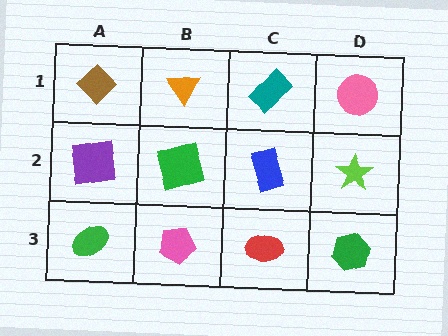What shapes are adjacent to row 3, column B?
A green square (row 2, column B), a green ellipse (row 3, column A), a red ellipse (row 3, column C).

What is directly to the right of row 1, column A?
An orange triangle.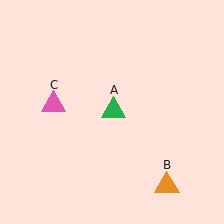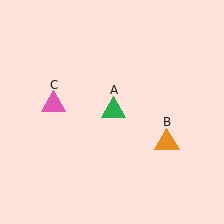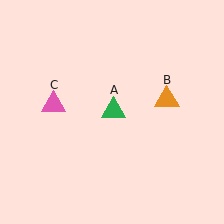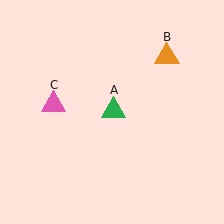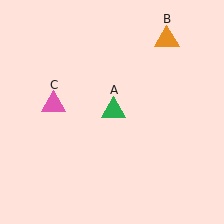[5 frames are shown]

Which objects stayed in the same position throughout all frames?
Green triangle (object A) and pink triangle (object C) remained stationary.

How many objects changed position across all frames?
1 object changed position: orange triangle (object B).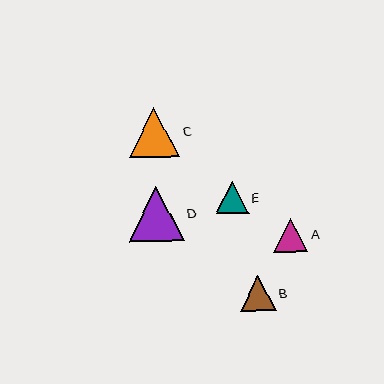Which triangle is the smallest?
Triangle E is the smallest with a size of approximately 32 pixels.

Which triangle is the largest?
Triangle D is the largest with a size of approximately 55 pixels.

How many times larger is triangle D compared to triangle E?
Triangle D is approximately 1.7 times the size of triangle E.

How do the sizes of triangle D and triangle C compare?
Triangle D and triangle C are approximately the same size.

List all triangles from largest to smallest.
From largest to smallest: D, C, B, A, E.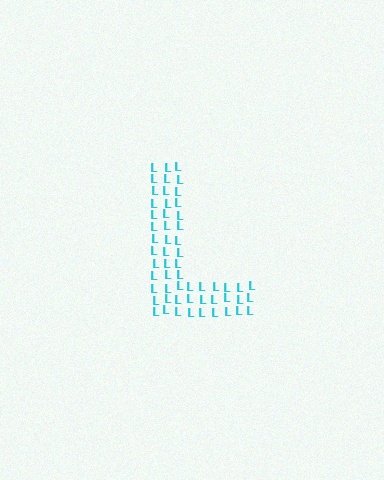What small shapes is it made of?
It is made of small letter L's.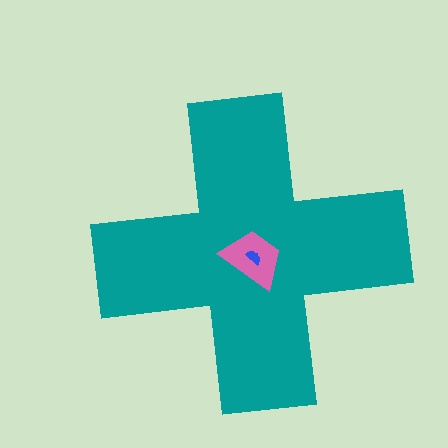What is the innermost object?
The blue semicircle.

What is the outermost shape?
The teal cross.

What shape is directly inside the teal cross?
The pink trapezoid.